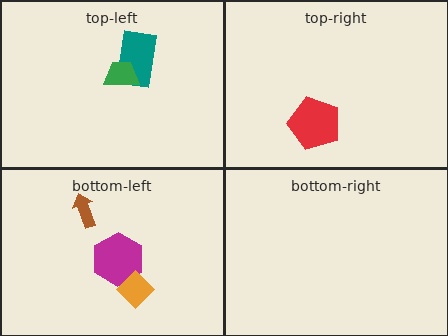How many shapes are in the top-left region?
2.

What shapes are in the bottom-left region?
The magenta hexagon, the orange diamond, the brown arrow.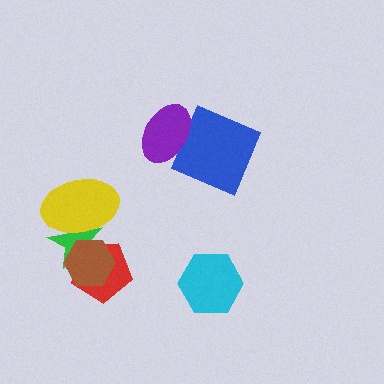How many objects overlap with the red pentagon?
2 objects overlap with the red pentagon.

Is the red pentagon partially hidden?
Yes, it is partially covered by another shape.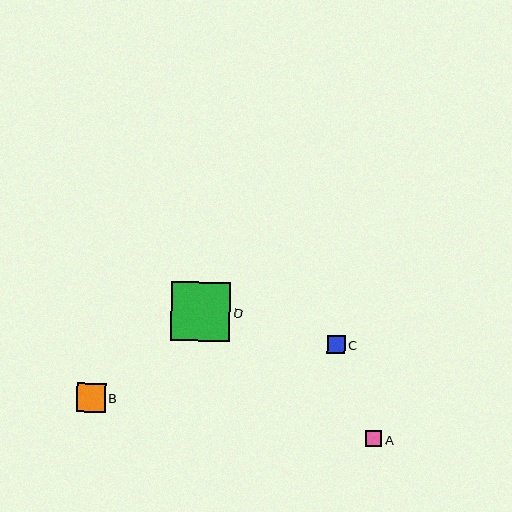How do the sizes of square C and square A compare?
Square C and square A are approximately the same size.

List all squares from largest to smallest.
From largest to smallest: D, B, C, A.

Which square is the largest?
Square D is the largest with a size of approximately 60 pixels.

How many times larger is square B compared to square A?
Square B is approximately 1.7 times the size of square A.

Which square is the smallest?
Square A is the smallest with a size of approximately 16 pixels.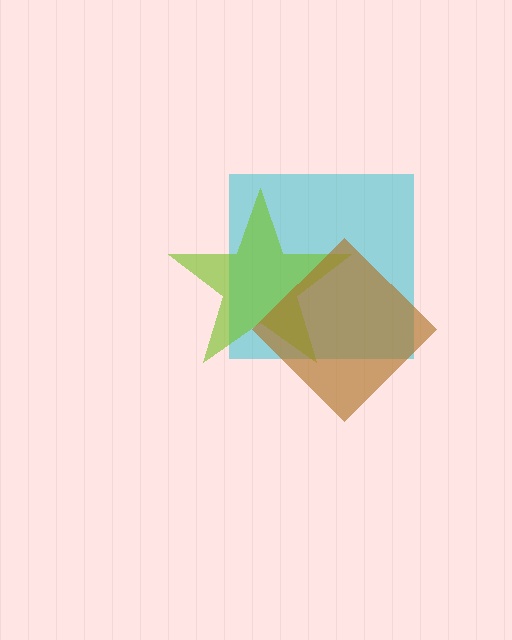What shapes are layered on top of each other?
The layered shapes are: a cyan square, a lime star, a brown diamond.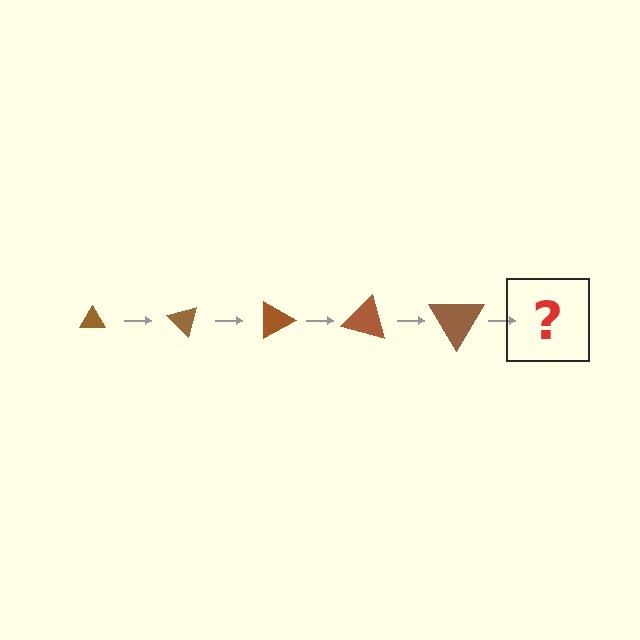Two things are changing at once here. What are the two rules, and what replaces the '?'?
The two rules are that the triangle grows larger each step and it rotates 45 degrees each step. The '?' should be a triangle, larger than the previous one and rotated 225 degrees from the start.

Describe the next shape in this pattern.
It should be a triangle, larger than the previous one and rotated 225 degrees from the start.